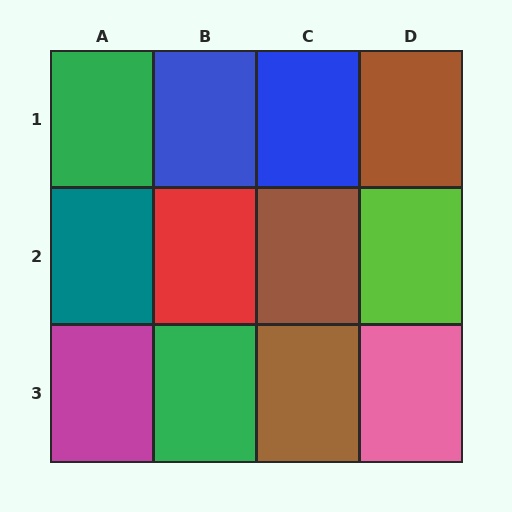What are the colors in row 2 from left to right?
Teal, red, brown, lime.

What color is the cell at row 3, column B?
Green.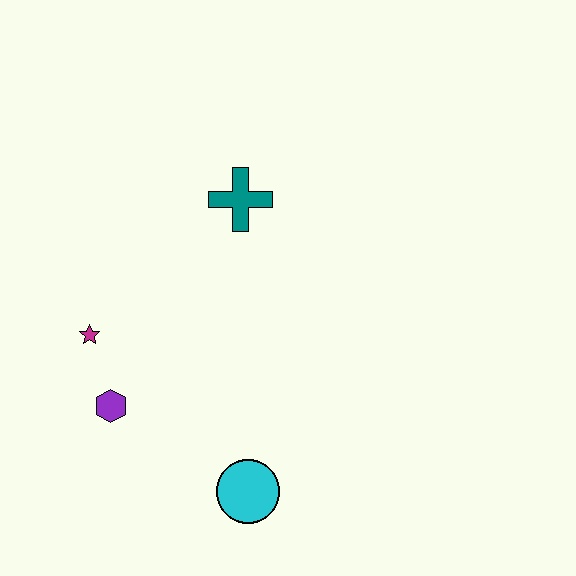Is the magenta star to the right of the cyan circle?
No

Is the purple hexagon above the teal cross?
No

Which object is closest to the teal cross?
The magenta star is closest to the teal cross.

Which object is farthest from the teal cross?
The cyan circle is farthest from the teal cross.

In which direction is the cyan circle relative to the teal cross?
The cyan circle is below the teal cross.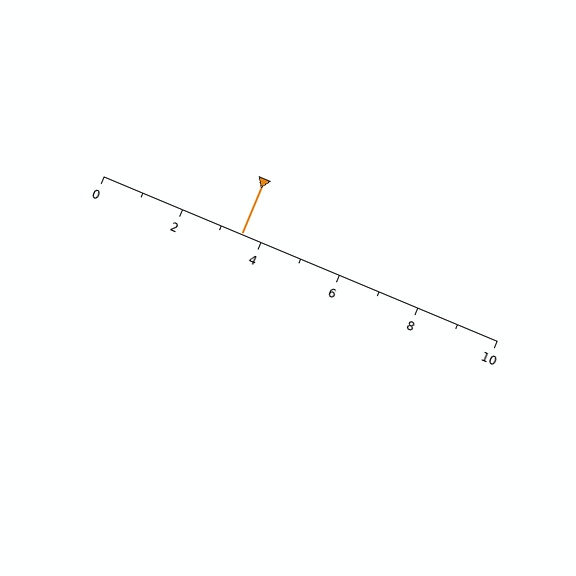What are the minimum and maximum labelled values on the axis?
The axis runs from 0 to 10.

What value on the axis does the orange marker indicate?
The marker indicates approximately 3.5.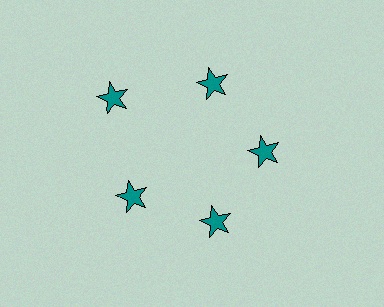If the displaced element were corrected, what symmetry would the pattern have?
It would have 5-fold rotational symmetry — the pattern would map onto itself every 72 degrees.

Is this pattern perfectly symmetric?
No. The 5 teal stars are arranged in a ring, but one element near the 10 o'clock position is pushed outward from the center, breaking the 5-fold rotational symmetry.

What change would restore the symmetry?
The symmetry would be restored by moving it inward, back onto the ring so that all 5 stars sit at equal angles and equal distance from the center.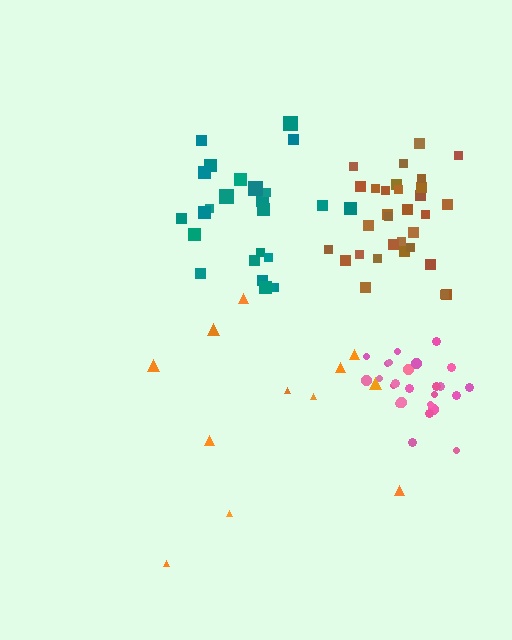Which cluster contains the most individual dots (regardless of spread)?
Brown (31).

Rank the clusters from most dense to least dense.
pink, brown, teal, orange.